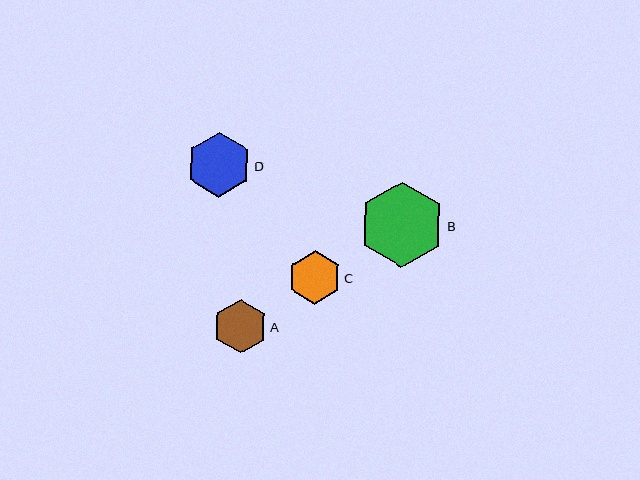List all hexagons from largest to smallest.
From largest to smallest: B, D, A, C.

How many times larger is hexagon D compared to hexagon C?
Hexagon D is approximately 1.2 times the size of hexagon C.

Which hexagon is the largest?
Hexagon B is the largest with a size of approximately 85 pixels.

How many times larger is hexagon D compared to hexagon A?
Hexagon D is approximately 1.2 times the size of hexagon A.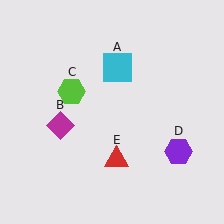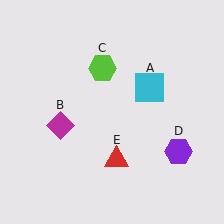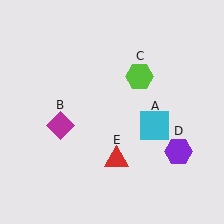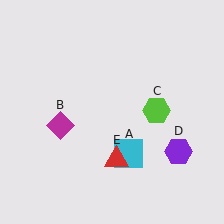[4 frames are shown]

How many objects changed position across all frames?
2 objects changed position: cyan square (object A), lime hexagon (object C).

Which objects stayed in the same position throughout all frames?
Magenta diamond (object B) and purple hexagon (object D) and red triangle (object E) remained stationary.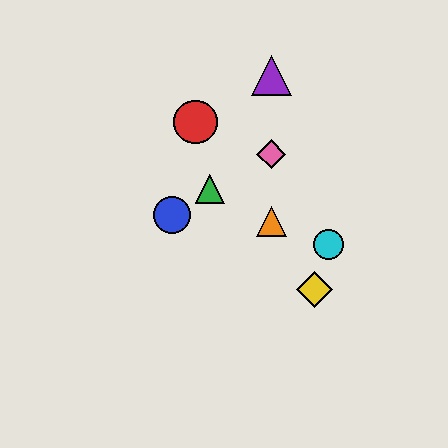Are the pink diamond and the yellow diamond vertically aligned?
No, the pink diamond is at x≈271 and the yellow diamond is at x≈314.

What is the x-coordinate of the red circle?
The red circle is at x≈195.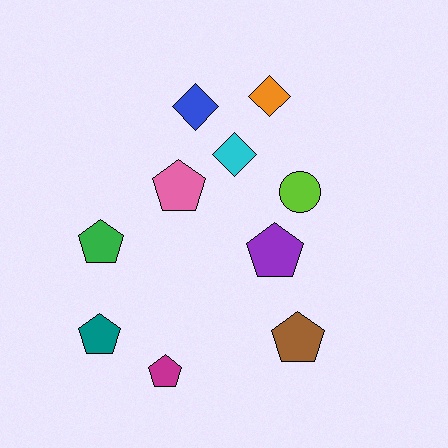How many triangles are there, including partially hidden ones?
There are no triangles.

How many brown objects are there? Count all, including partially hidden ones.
There is 1 brown object.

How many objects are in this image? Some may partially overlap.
There are 10 objects.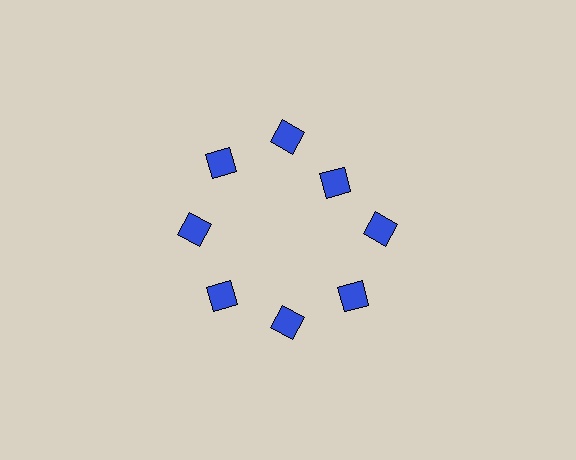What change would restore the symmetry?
The symmetry would be restored by moving it outward, back onto the ring so that all 8 squares sit at equal angles and equal distance from the center.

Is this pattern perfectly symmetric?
No. The 8 blue squares are arranged in a ring, but one element near the 2 o'clock position is pulled inward toward the center, breaking the 8-fold rotational symmetry.